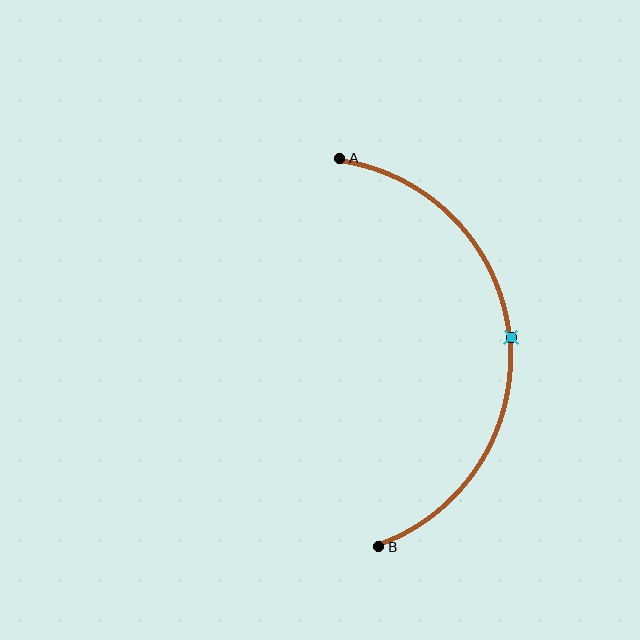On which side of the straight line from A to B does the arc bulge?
The arc bulges to the right of the straight line connecting A and B.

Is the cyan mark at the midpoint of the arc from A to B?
Yes. The cyan mark lies on the arc at equal arc-length from both A and B — it is the arc midpoint.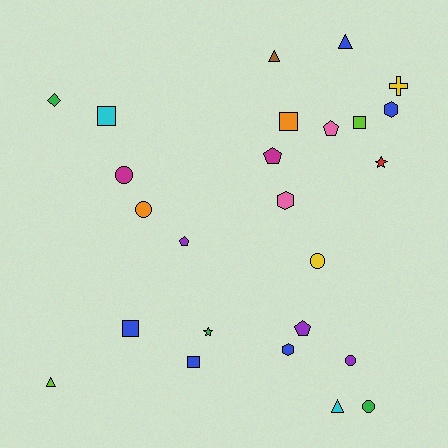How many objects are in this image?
There are 25 objects.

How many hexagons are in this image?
There are 3 hexagons.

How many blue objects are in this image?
There are 5 blue objects.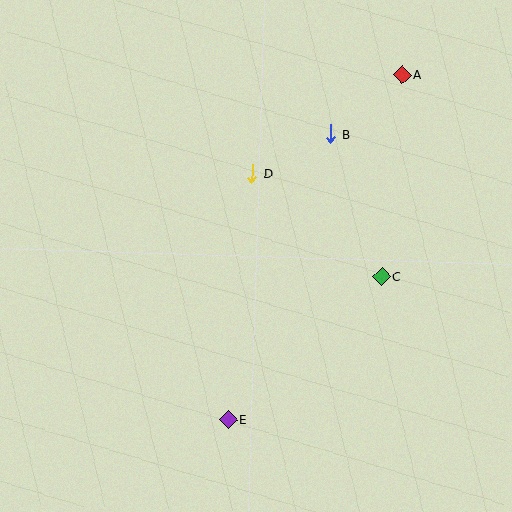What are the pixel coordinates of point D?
Point D is at (252, 174).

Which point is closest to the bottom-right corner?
Point C is closest to the bottom-right corner.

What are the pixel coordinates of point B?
Point B is at (331, 134).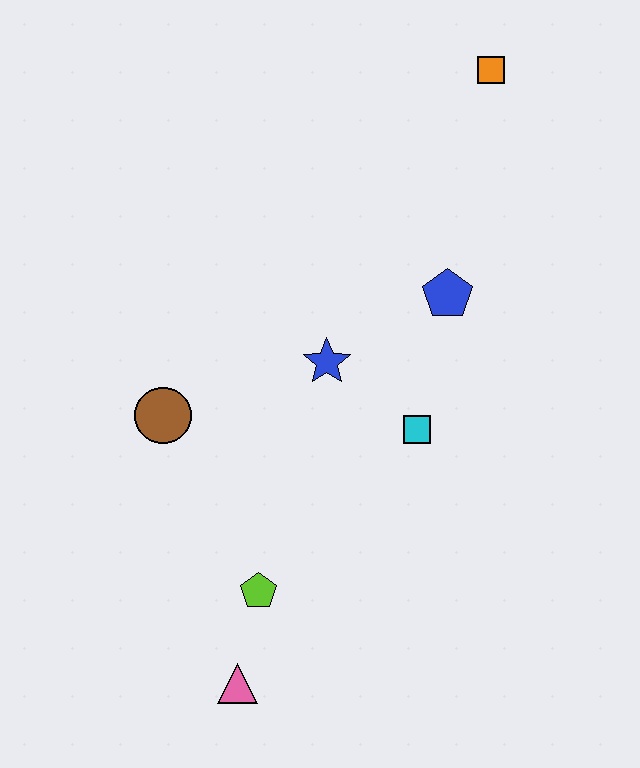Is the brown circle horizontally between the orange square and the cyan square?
No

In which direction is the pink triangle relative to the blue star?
The pink triangle is below the blue star.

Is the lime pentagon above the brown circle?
No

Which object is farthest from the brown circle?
The orange square is farthest from the brown circle.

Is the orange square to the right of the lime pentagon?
Yes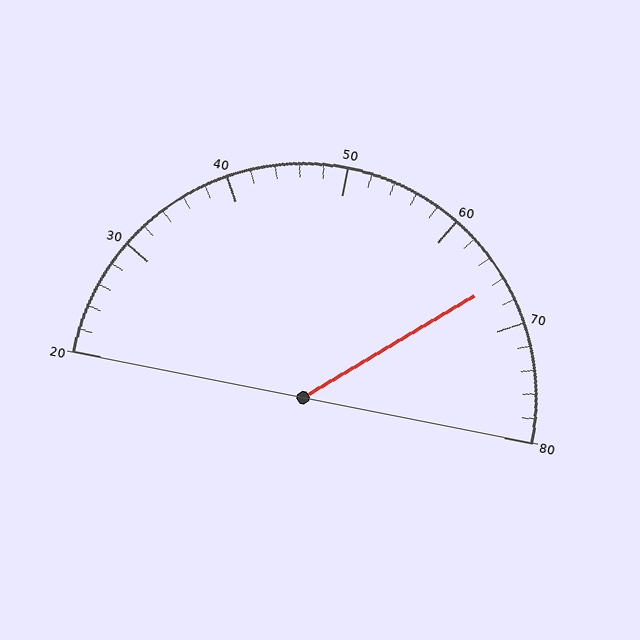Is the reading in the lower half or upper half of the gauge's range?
The reading is in the upper half of the range (20 to 80).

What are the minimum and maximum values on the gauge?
The gauge ranges from 20 to 80.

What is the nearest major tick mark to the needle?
The nearest major tick mark is 70.